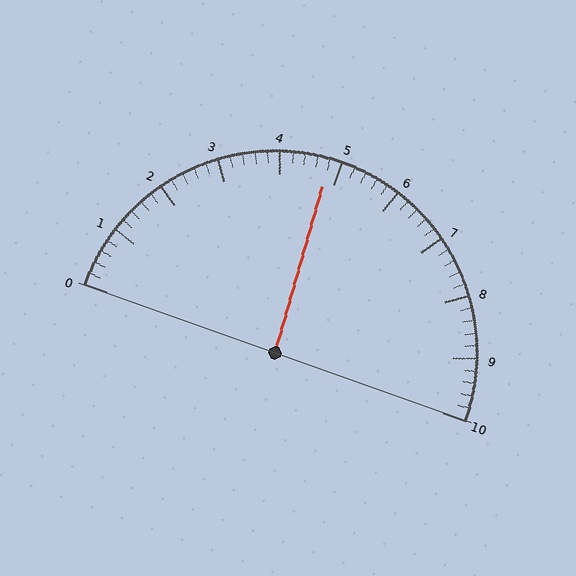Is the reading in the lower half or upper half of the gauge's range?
The reading is in the lower half of the range (0 to 10).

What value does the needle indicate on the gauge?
The needle indicates approximately 4.8.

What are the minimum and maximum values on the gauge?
The gauge ranges from 0 to 10.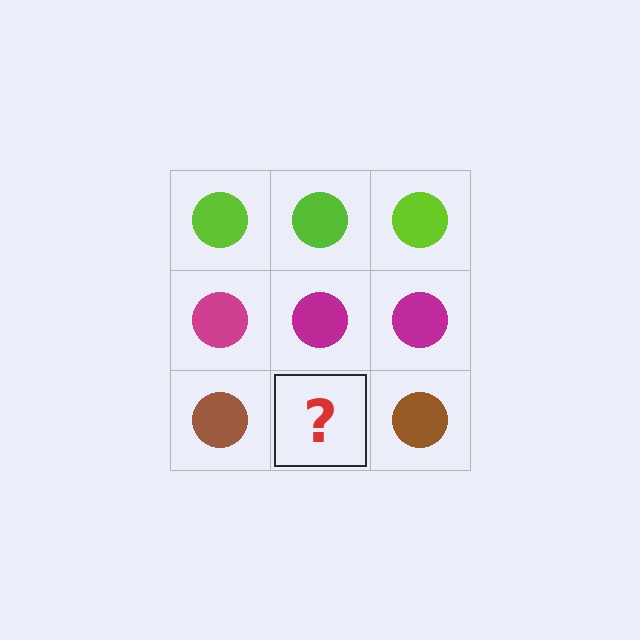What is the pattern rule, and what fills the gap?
The rule is that each row has a consistent color. The gap should be filled with a brown circle.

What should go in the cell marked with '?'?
The missing cell should contain a brown circle.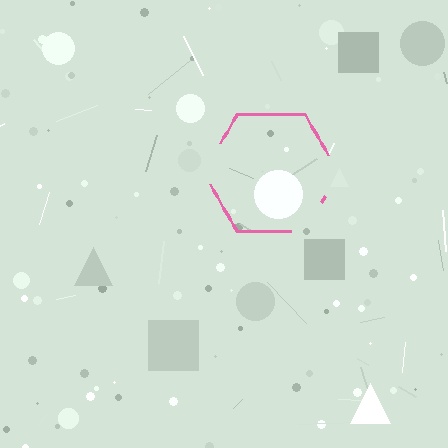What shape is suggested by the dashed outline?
The dashed outline suggests a hexagon.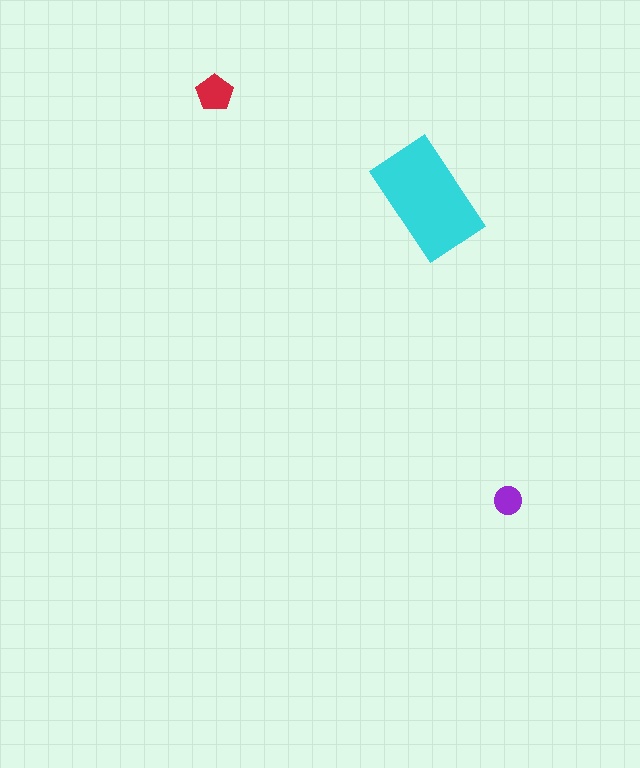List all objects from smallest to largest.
The purple circle, the red pentagon, the cyan rectangle.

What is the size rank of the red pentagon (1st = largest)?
2nd.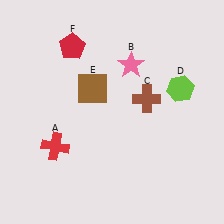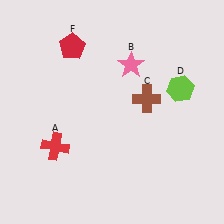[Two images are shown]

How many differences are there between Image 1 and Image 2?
There is 1 difference between the two images.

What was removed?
The brown square (E) was removed in Image 2.